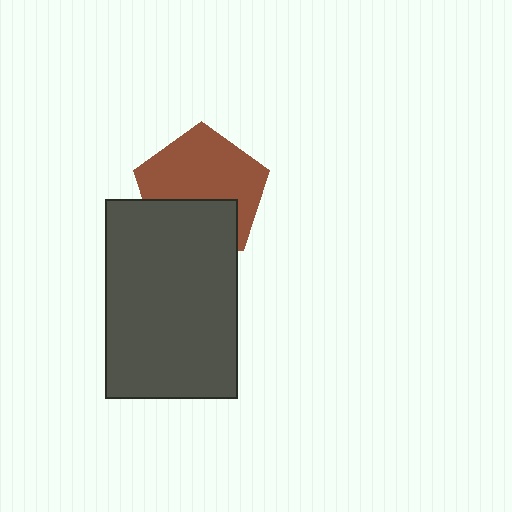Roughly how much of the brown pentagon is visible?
About half of it is visible (roughly 64%).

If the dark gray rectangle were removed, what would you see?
You would see the complete brown pentagon.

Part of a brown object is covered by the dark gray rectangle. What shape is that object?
It is a pentagon.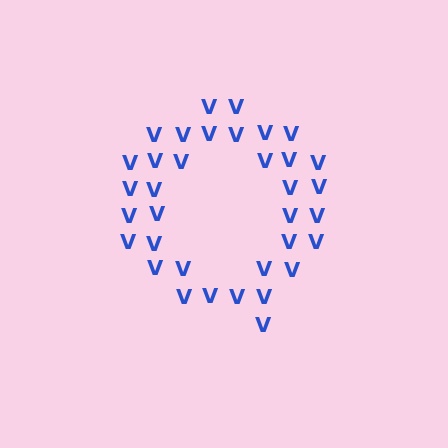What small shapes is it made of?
It is made of small letter V's.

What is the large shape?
The large shape is the letter Q.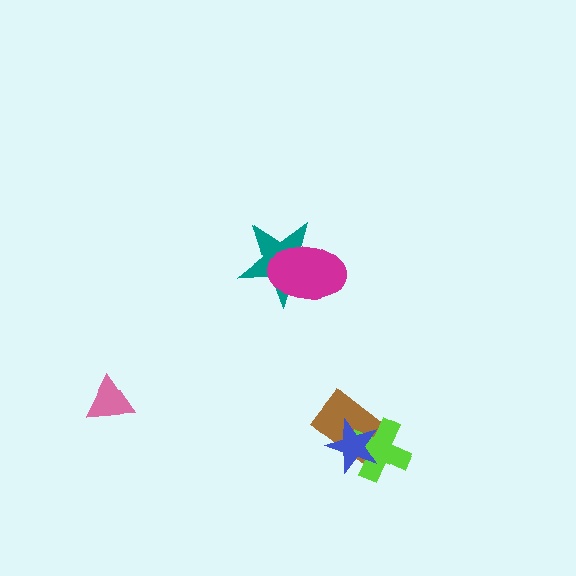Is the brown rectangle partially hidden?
Yes, it is partially covered by another shape.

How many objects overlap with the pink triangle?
0 objects overlap with the pink triangle.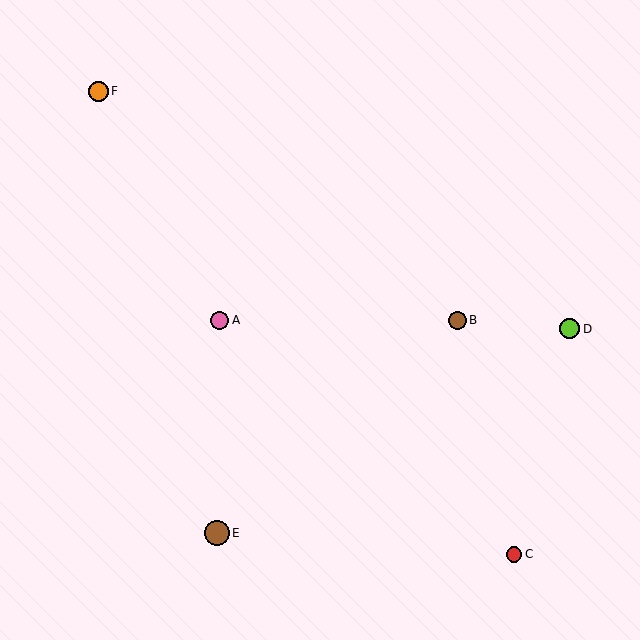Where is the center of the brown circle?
The center of the brown circle is at (457, 320).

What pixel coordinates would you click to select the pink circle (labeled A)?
Click at (220, 320) to select the pink circle A.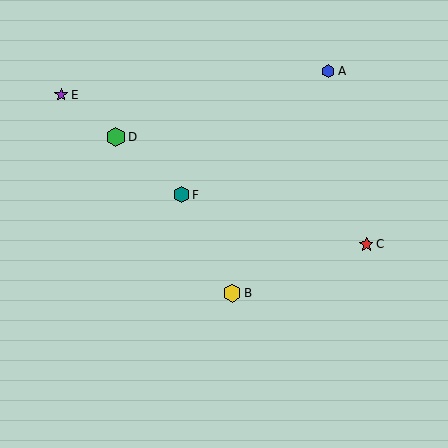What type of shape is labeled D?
Shape D is a green hexagon.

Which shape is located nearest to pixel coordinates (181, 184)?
The teal hexagon (labeled F) at (181, 195) is nearest to that location.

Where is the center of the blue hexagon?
The center of the blue hexagon is at (328, 71).